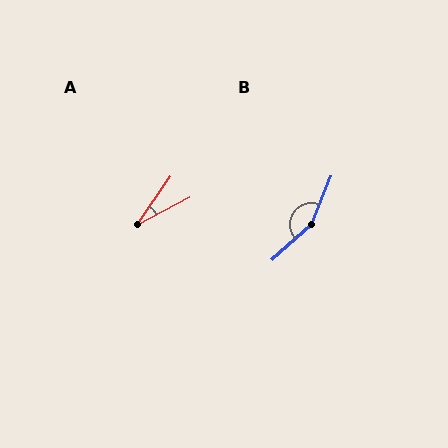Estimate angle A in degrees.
Approximately 28 degrees.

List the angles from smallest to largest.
A (28°), B (154°).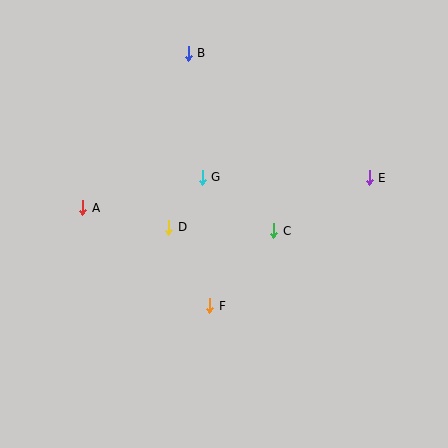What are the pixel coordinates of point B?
Point B is at (188, 53).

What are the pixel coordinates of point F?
Point F is at (210, 306).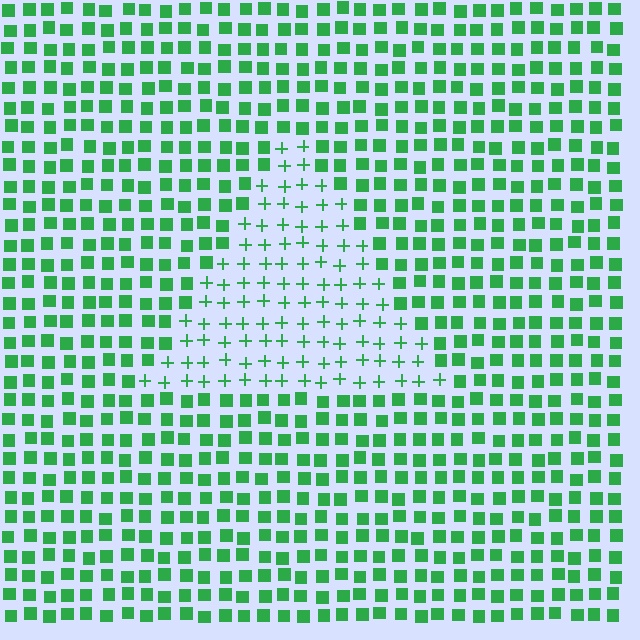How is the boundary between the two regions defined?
The boundary is defined by a change in element shape: plus signs inside vs. squares outside. All elements share the same color and spacing.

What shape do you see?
I see a triangle.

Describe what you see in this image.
The image is filled with small green elements arranged in a uniform grid. A triangle-shaped region contains plus signs, while the surrounding area contains squares. The boundary is defined purely by the change in element shape.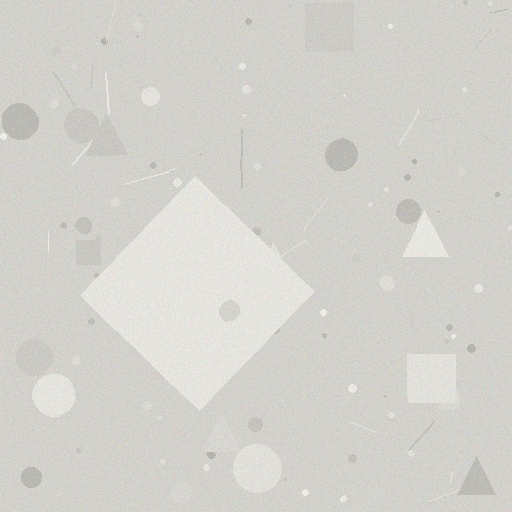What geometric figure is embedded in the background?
A diamond is embedded in the background.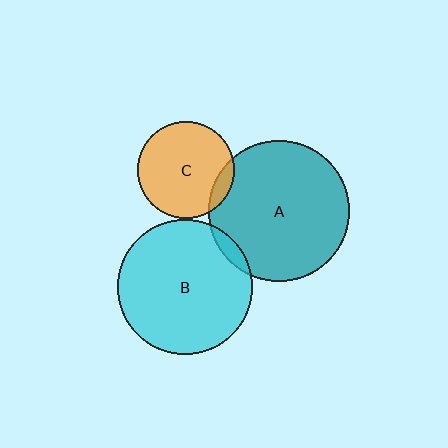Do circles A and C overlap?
Yes.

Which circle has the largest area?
Circle A (teal).